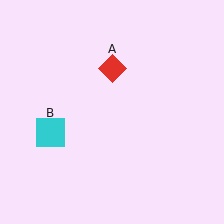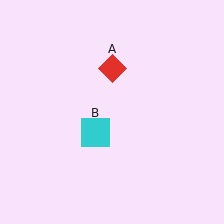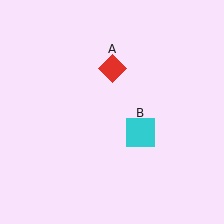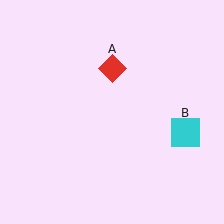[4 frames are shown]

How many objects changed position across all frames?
1 object changed position: cyan square (object B).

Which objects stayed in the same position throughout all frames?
Red diamond (object A) remained stationary.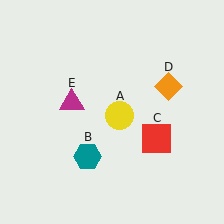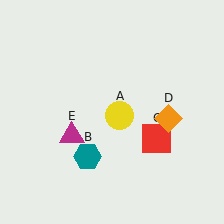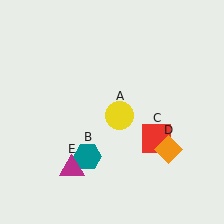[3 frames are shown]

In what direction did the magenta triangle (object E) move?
The magenta triangle (object E) moved down.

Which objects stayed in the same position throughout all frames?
Yellow circle (object A) and teal hexagon (object B) and red square (object C) remained stationary.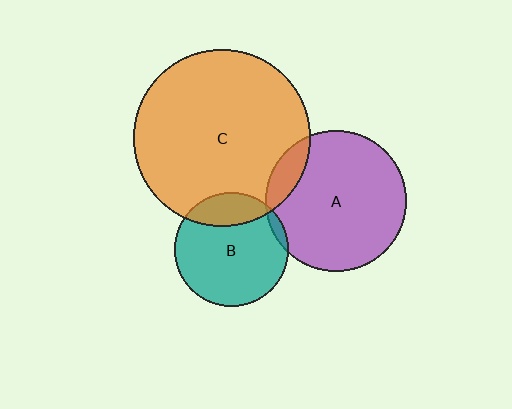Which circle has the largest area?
Circle C (orange).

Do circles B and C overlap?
Yes.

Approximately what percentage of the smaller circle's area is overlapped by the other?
Approximately 20%.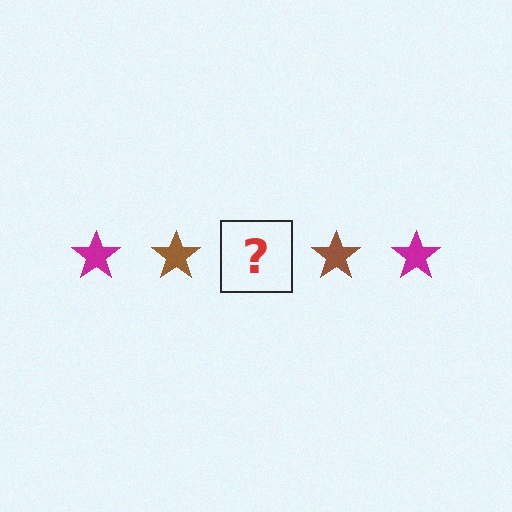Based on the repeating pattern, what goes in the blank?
The blank should be a magenta star.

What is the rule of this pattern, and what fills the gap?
The rule is that the pattern cycles through magenta, brown stars. The gap should be filled with a magenta star.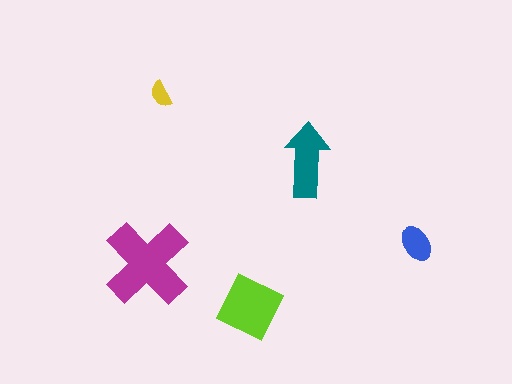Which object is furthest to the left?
The magenta cross is leftmost.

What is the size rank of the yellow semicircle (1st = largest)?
5th.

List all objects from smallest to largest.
The yellow semicircle, the blue ellipse, the teal arrow, the lime diamond, the magenta cross.